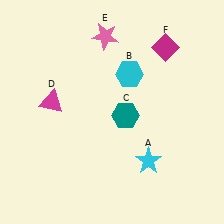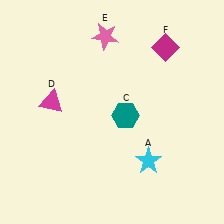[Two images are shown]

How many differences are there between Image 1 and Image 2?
There is 1 difference between the two images.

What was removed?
The cyan hexagon (B) was removed in Image 2.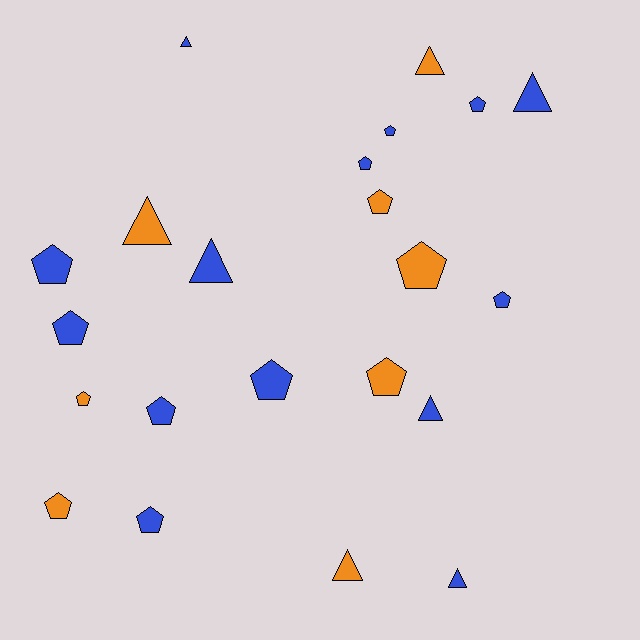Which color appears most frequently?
Blue, with 14 objects.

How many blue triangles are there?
There are 5 blue triangles.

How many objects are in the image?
There are 22 objects.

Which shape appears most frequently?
Pentagon, with 14 objects.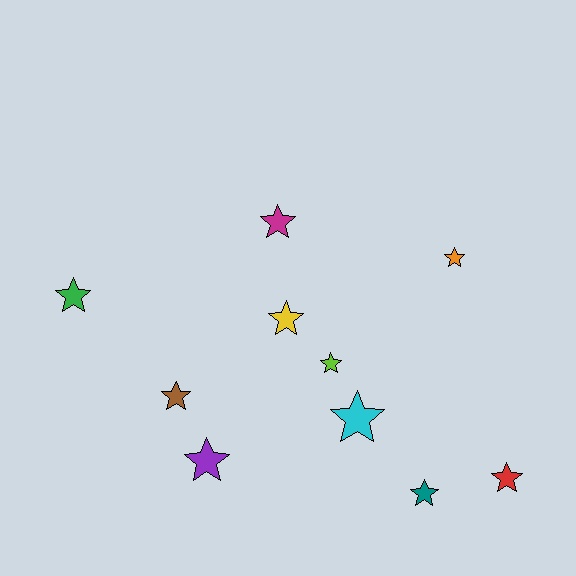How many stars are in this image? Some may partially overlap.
There are 10 stars.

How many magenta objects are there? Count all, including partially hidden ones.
There is 1 magenta object.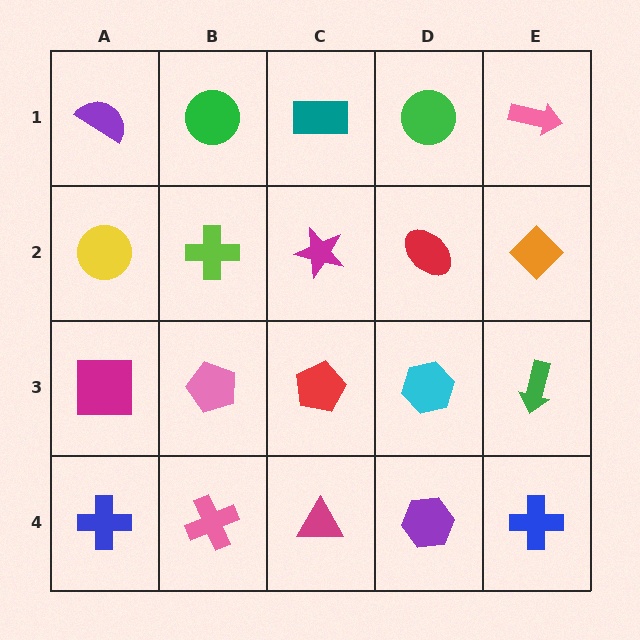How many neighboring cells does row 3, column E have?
3.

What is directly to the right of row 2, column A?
A lime cross.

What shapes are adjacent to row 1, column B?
A lime cross (row 2, column B), a purple semicircle (row 1, column A), a teal rectangle (row 1, column C).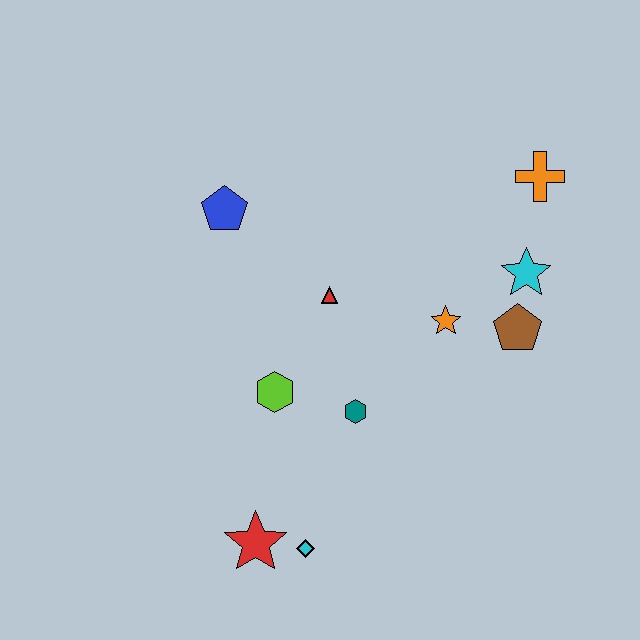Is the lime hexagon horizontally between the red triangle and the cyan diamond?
No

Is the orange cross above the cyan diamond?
Yes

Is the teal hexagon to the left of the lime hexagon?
No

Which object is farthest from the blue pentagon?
The cyan diamond is farthest from the blue pentagon.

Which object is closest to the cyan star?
The brown pentagon is closest to the cyan star.